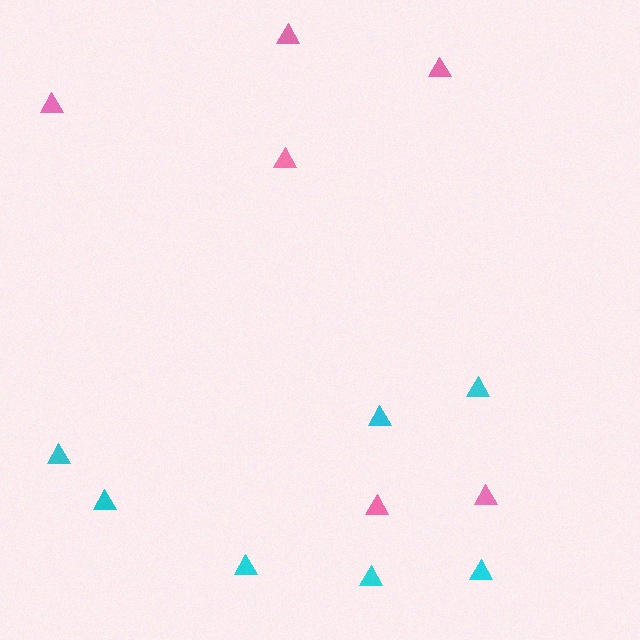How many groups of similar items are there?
There are 2 groups: one group of cyan triangles (7) and one group of pink triangles (6).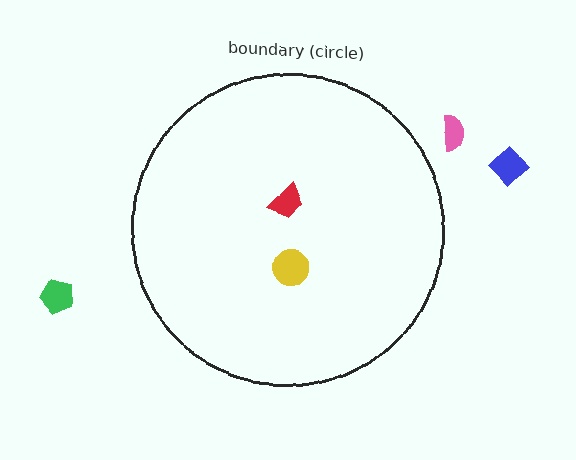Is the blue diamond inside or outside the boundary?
Outside.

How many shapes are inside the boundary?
2 inside, 3 outside.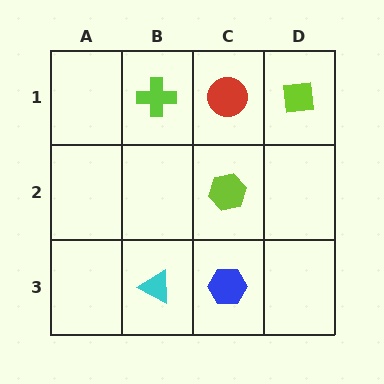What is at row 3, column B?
A cyan triangle.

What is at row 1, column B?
A lime cross.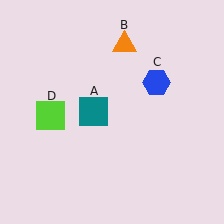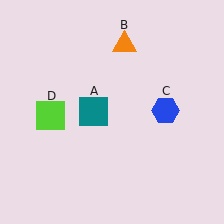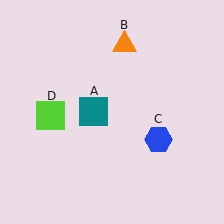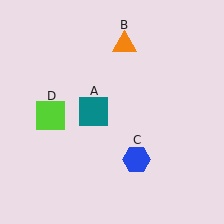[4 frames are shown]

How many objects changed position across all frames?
1 object changed position: blue hexagon (object C).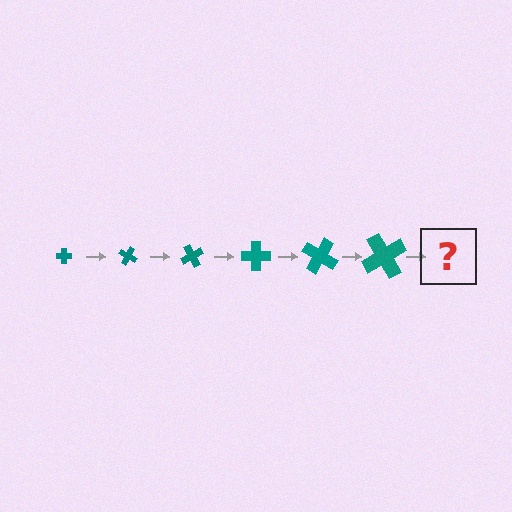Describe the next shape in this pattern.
It should be a cross, larger than the previous one and rotated 180 degrees from the start.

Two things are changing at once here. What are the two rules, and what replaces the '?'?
The two rules are that the cross grows larger each step and it rotates 30 degrees each step. The '?' should be a cross, larger than the previous one and rotated 180 degrees from the start.